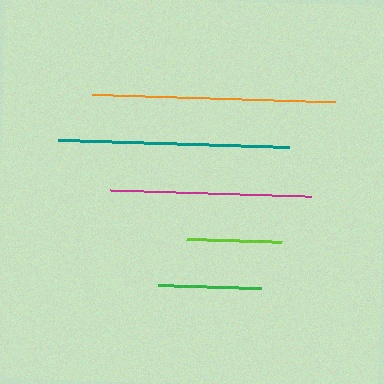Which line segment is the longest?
The orange line is the longest at approximately 244 pixels.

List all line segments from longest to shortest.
From longest to shortest: orange, teal, magenta, green, lime.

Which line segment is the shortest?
The lime line is the shortest at approximately 95 pixels.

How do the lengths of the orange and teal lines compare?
The orange and teal lines are approximately the same length.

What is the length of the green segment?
The green segment is approximately 103 pixels long.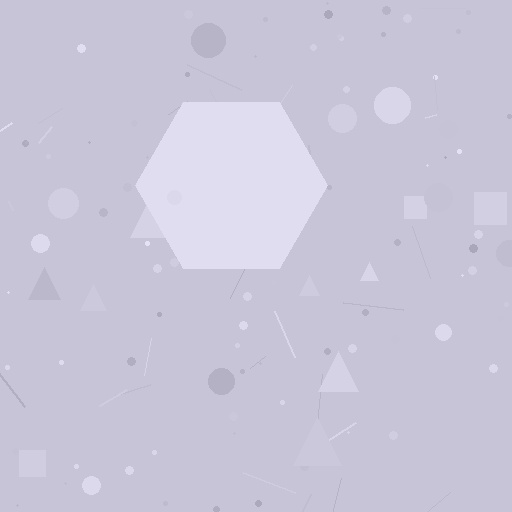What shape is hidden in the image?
A hexagon is hidden in the image.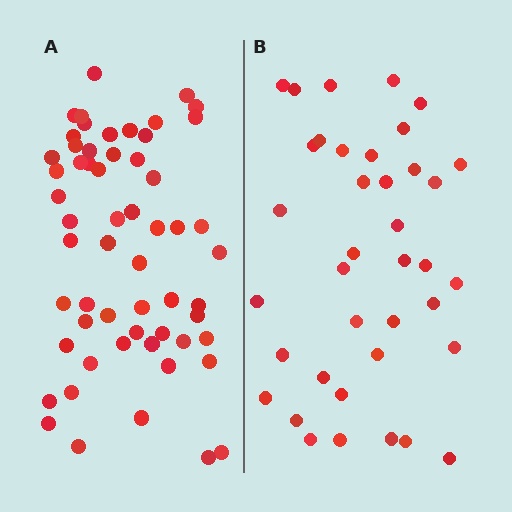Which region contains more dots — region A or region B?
Region A (the left region) has more dots.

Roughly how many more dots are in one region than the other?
Region A has approximately 20 more dots than region B.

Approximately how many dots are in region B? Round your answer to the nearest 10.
About 40 dots. (The exact count is 38, which rounds to 40.)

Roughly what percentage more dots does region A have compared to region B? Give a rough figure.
About 55% more.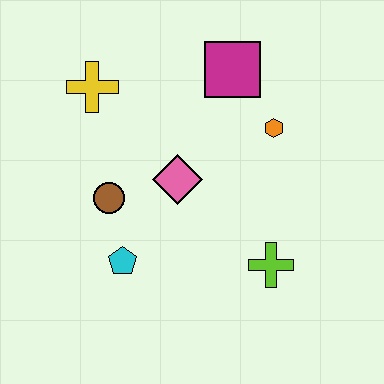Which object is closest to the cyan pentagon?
The brown circle is closest to the cyan pentagon.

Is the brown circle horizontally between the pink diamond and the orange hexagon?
No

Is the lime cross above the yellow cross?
No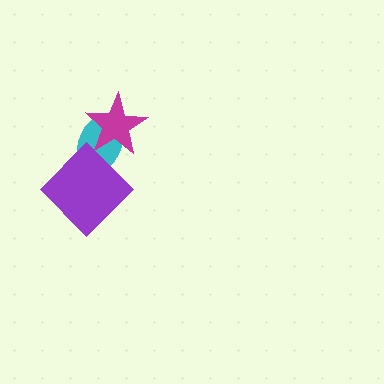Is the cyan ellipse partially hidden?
Yes, it is partially covered by another shape.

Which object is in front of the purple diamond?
The magenta star is in front of the purple diamond.